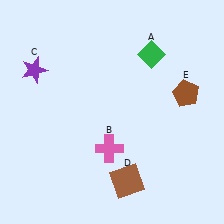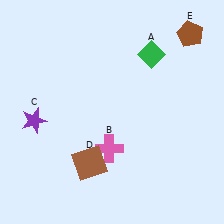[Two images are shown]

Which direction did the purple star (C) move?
The purple star (C) moved down.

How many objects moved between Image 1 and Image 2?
3 objects moved between the two images.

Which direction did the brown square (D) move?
The brown square (D) moved left.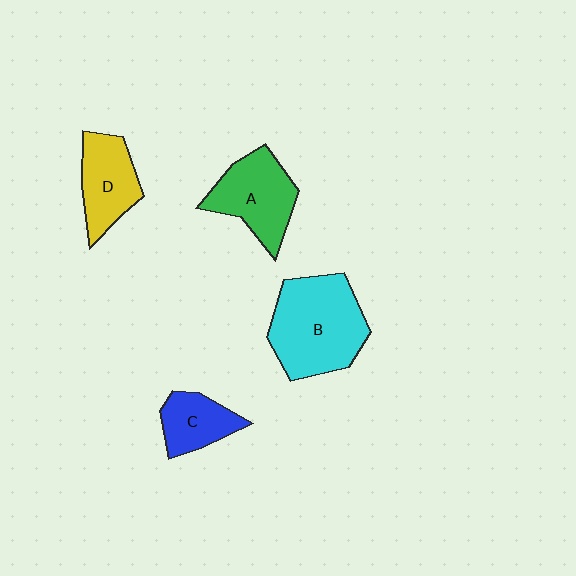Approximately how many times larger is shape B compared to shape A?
Approximately 1.4 times.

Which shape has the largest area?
Shape B (cyan).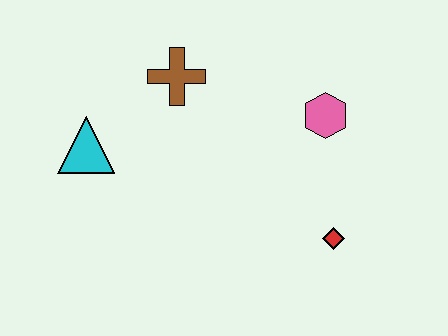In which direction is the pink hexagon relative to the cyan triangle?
The pink hexagon is to the right of the cyan triangle.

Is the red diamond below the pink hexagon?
Yes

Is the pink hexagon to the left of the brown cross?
No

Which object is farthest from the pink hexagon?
The cyan triangle is farthest from the pink hexagon.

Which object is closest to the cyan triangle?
The brown cross is closest to the cyan triangle.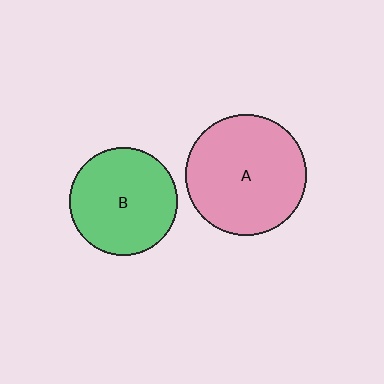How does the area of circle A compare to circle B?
Approximately 1.3 times.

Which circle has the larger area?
Circle A (pink).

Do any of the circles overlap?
No, none of the circles overlap.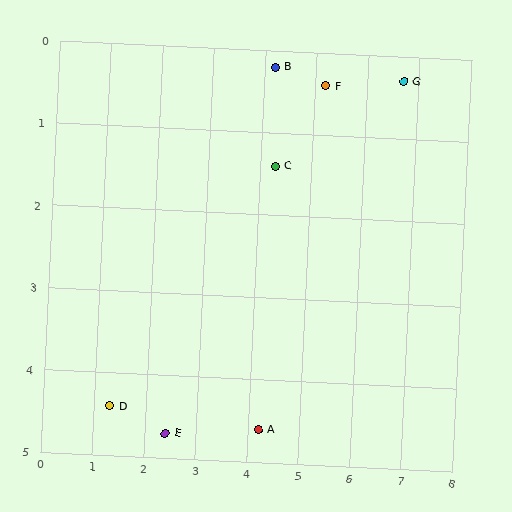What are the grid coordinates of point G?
Point G is at approximately (6.7, 0.3).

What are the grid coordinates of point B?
Point B is at approximately (4.2, 0.2).